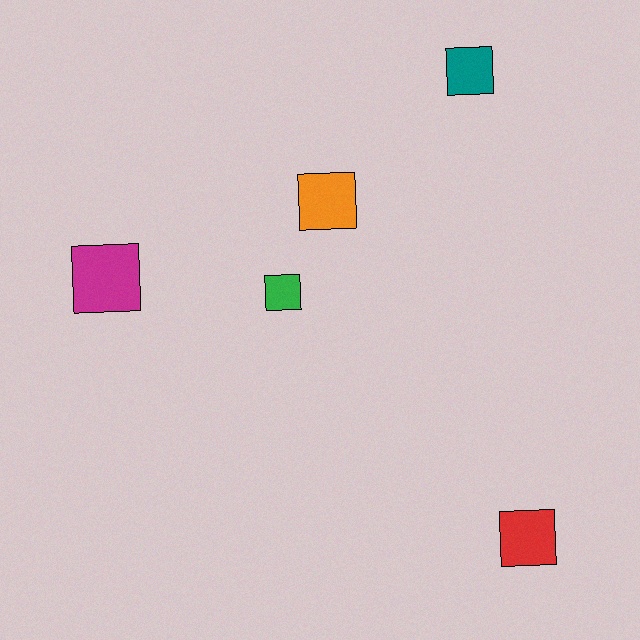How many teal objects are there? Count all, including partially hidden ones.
There is 1 teal object.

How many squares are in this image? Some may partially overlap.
There are 5 squares.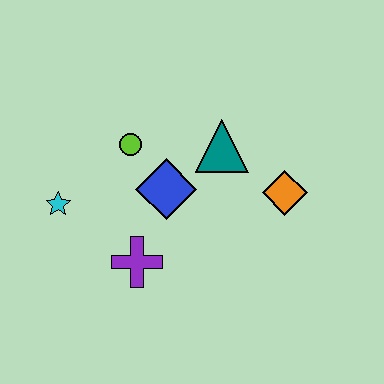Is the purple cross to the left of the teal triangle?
Yes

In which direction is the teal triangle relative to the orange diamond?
The teal triangle is to the left of the orange diamond.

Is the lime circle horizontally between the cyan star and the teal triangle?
Yes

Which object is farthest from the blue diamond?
The orange diamond is farthest from the blue diamond.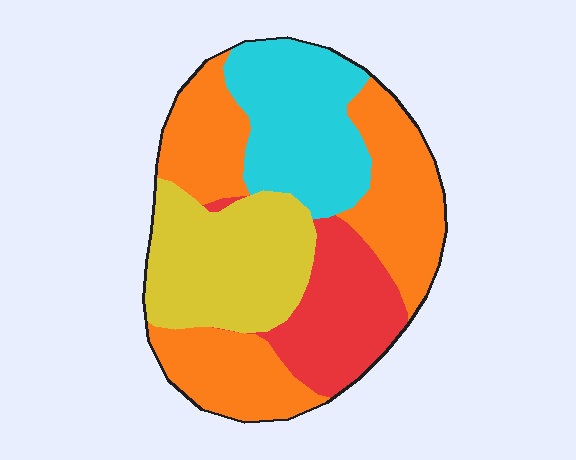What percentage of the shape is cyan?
Cyan covers roughly 20% of the shape.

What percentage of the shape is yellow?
Yellow takes up about one quarter (1/4) of the shape.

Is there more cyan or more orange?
Orange.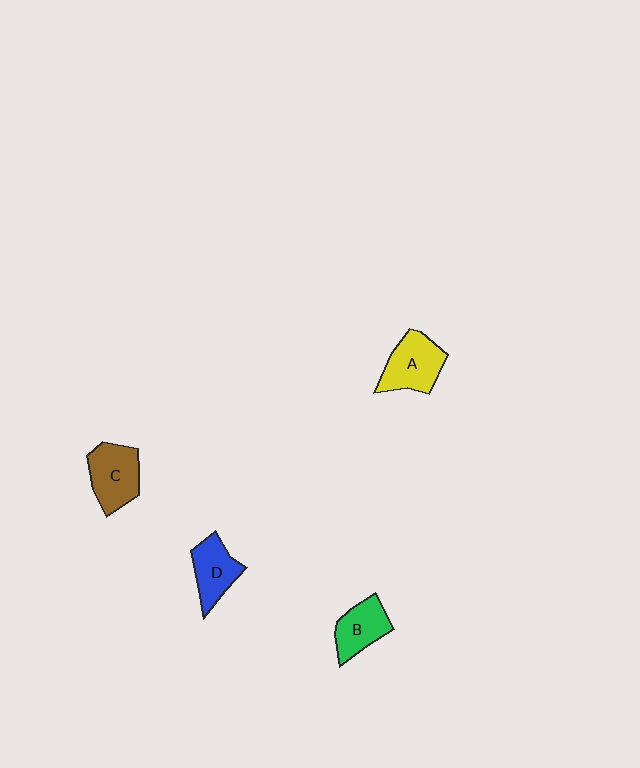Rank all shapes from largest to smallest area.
From largest to smallest: A (yellow), C (brown), D (blue), B (green).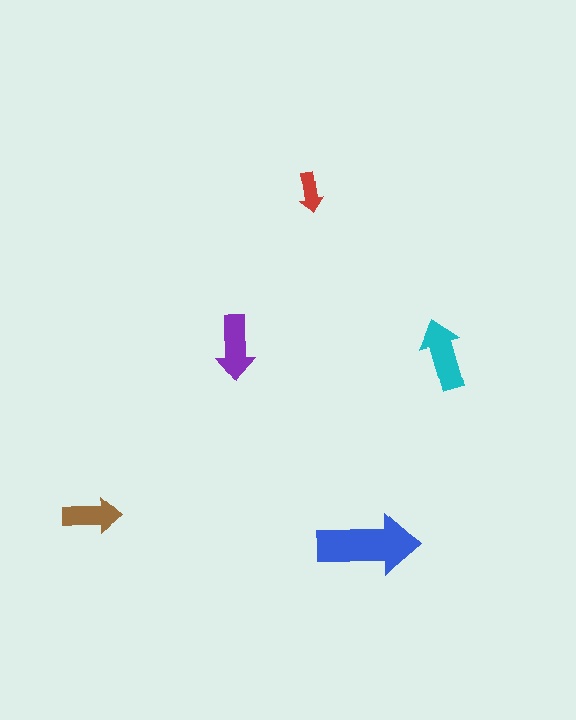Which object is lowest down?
The blue arrow is bottommost.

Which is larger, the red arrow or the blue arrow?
The blue one.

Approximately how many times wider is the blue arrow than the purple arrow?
About 1.5 times wider.